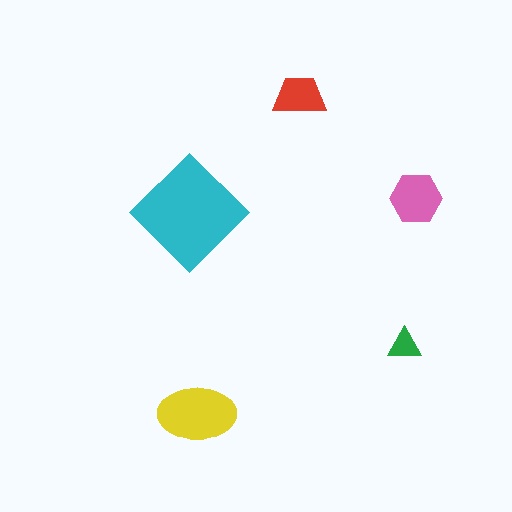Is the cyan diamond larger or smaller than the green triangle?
Larger.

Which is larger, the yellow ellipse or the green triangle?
The yellow ellipse.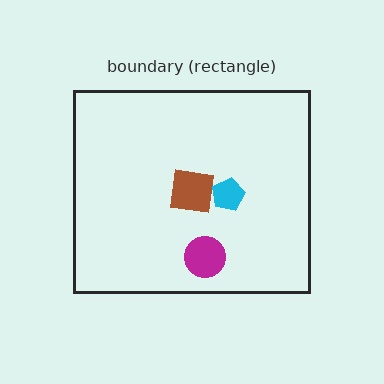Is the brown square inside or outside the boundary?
Inside.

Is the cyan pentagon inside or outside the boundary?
Inside.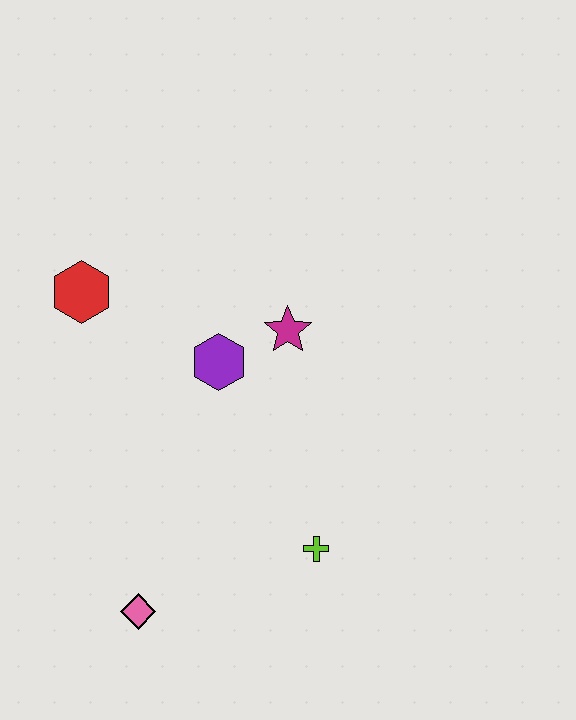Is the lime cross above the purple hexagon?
No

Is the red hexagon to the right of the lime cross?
No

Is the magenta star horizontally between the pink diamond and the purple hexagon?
No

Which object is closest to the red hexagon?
The purple hexagon is closest to the red hexagon.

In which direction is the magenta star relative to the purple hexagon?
The magenta star is to the right of the purple hexagon.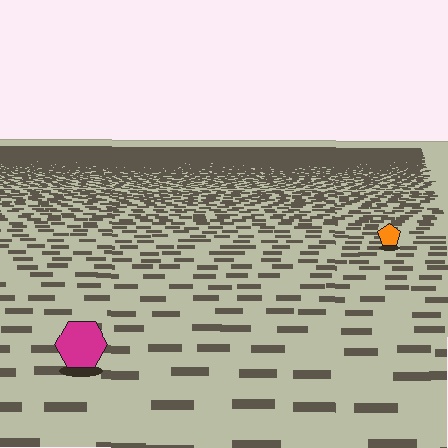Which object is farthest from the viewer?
The orange pentagon is farthest from the viewer. It appears smaller and the ground texture around it is denser.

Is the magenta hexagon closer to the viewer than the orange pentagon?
Yes. The magenta hexagon is closer — you can tell from the texture gradient: the ground texture is coarser near it.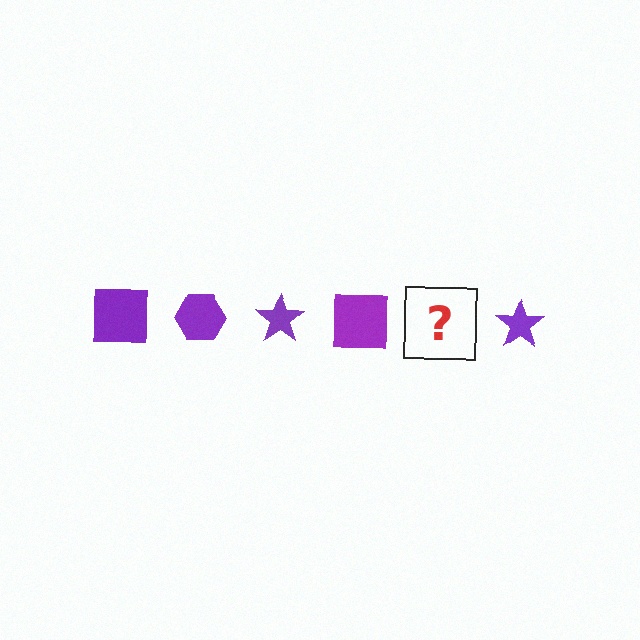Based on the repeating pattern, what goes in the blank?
The blank should be a purple hexagon.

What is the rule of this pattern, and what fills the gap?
The rule is that the pattern cycles through square, hexagon, star shapes in purple. The gap should be filled with a purple hexagon.